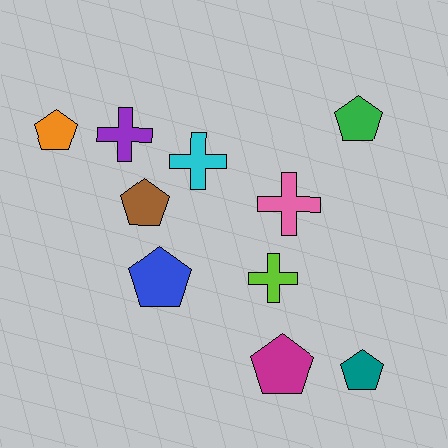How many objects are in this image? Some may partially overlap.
There are 10 objects.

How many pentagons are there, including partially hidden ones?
There are 6 pentagons.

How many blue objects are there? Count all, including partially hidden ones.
There is 1 blue object.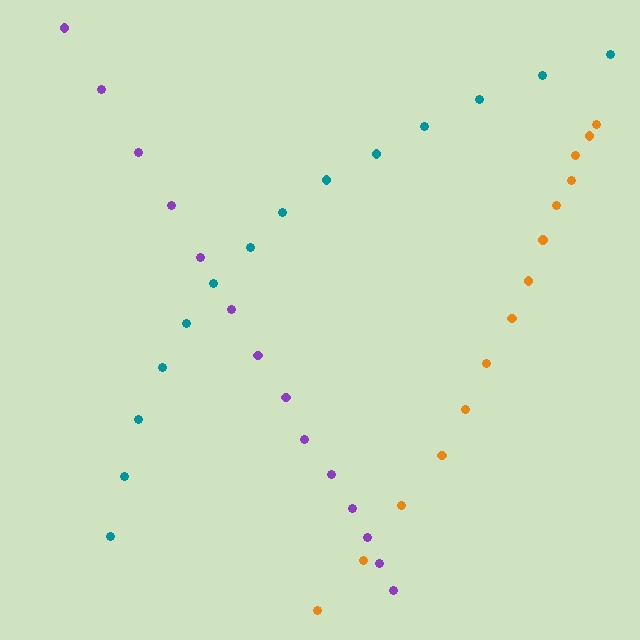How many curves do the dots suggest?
There are 3 distinct paths.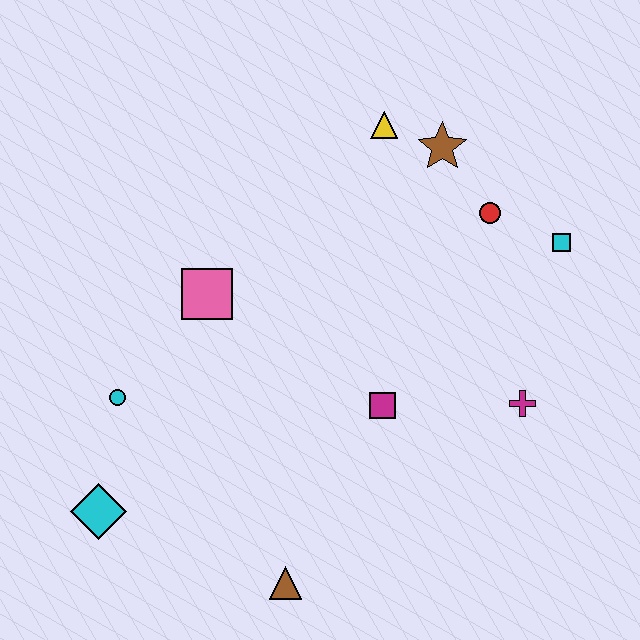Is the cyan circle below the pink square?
Yes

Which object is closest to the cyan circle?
The cyan diamond is closest to the cyan circle.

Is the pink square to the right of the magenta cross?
No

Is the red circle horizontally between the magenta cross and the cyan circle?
Yes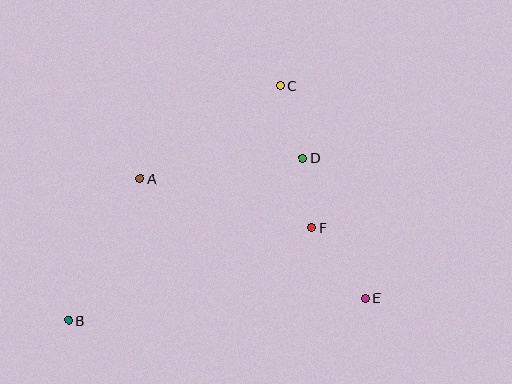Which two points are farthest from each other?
Points B and C are farthest from each other.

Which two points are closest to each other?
Points D and F are closest to each other.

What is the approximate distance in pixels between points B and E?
The distance between B and E is approximately 298 pixels.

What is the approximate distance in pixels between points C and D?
The distance between C and D is approximately 76 pixels.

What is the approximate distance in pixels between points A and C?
The distance between A and C is approximately 168 pixels.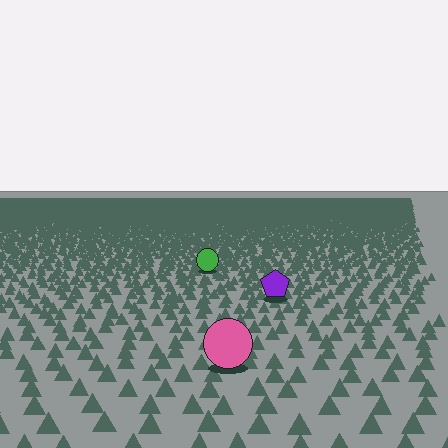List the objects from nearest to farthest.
From nearest to farthest: the pink circle, the purple pentagon, the green circle.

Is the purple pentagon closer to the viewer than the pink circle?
No. The pink circle is closer — you can tell from the texture gradient: the ground texture is coarser near it.